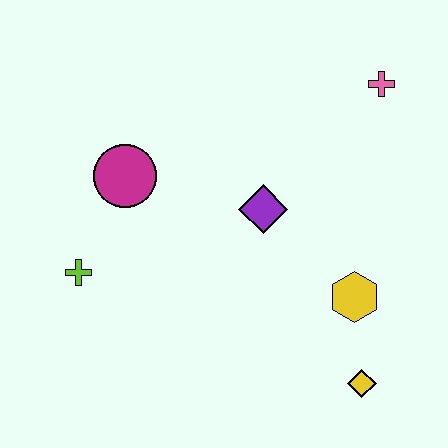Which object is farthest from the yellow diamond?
The magenta circle is farthest from the yellow diamond.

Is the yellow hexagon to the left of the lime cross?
No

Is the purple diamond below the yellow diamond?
No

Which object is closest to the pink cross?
The purple diamond is closest to the pink cross.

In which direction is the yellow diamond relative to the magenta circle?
The yellow diamond is to the right of the magenta circle.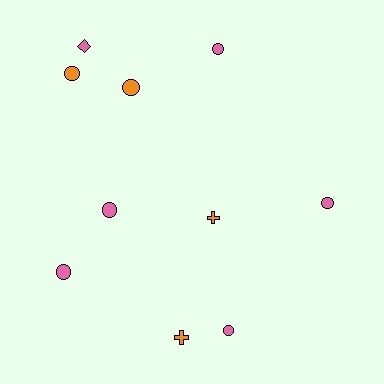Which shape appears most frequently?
Circle, with 7 objects.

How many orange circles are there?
There are 2 orange circles.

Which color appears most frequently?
Pink, with 6 objects.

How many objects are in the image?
There are 10 objects.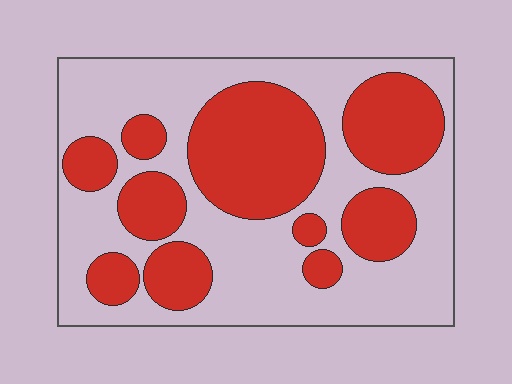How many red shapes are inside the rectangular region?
10.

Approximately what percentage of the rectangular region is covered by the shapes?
Approximately 40%.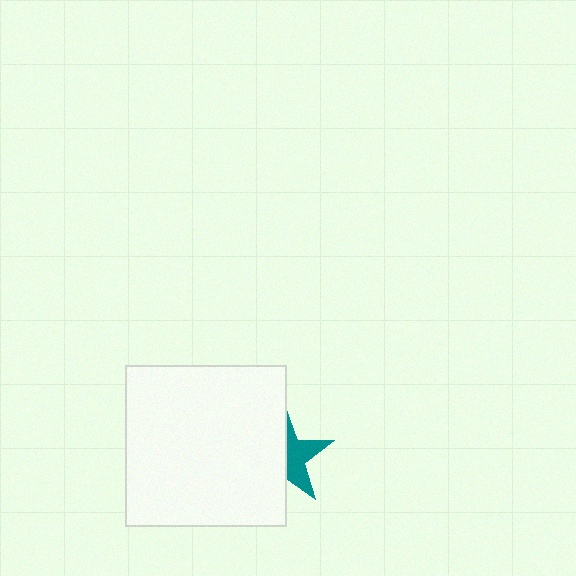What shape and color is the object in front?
The object in front is a white square.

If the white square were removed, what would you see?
You would see the complete teal star.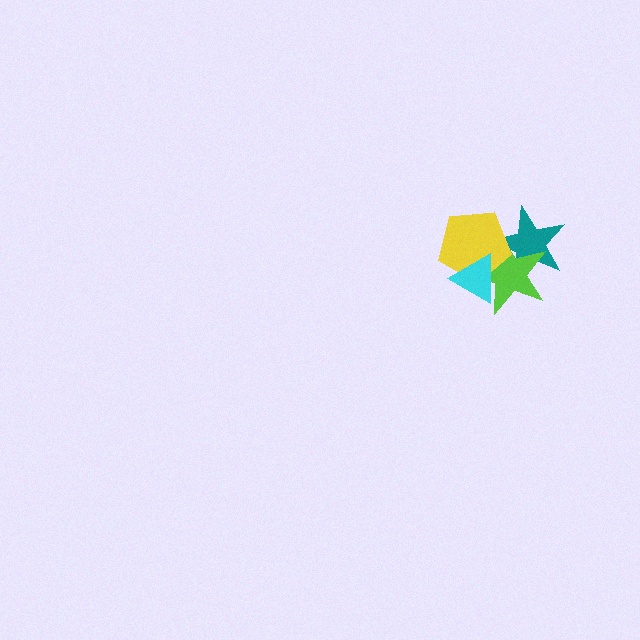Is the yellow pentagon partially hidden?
Yes, it is partially covered by another shape.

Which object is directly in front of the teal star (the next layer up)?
The lime star is directly in front of the teal star.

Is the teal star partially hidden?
Yes, it is partially covered by another shape.